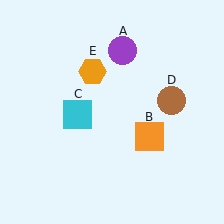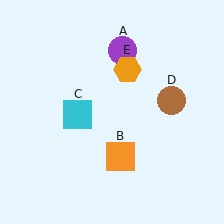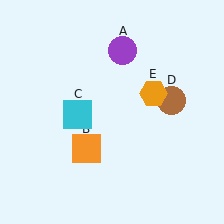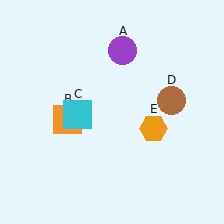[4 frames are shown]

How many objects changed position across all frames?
2 objects changed position: orange square (object B), orange hexagon (object E).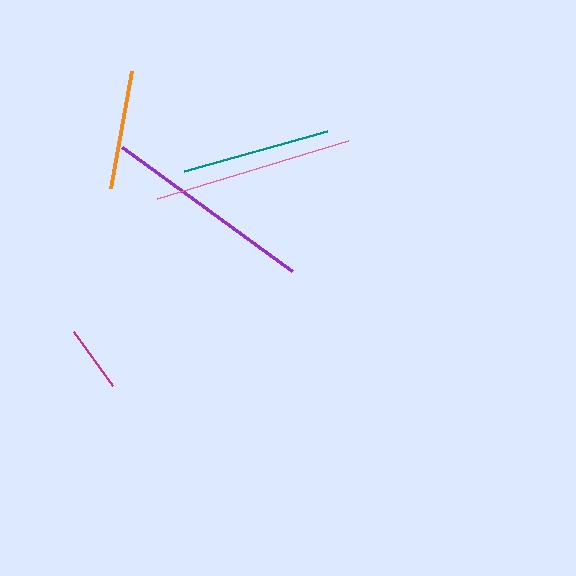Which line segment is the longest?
The purple line is the longest at approximately 211 pixels.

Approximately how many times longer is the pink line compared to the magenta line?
The pink line is approximately 3.0 times the length of the magenta line.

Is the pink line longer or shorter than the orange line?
The pink line is longer than the orange line.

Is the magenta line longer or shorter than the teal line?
The teal line is longer than the magenta line.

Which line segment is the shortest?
The magenta line is the shortest at approximately 67 pixels.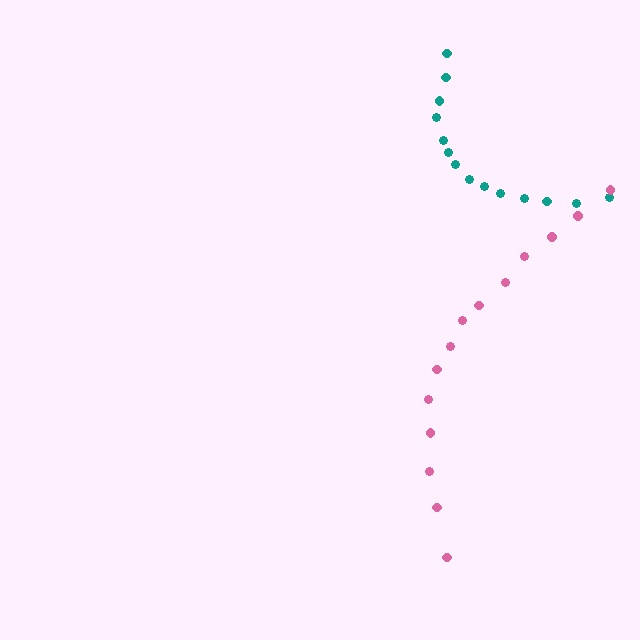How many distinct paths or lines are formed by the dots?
There are 2 distinct paths.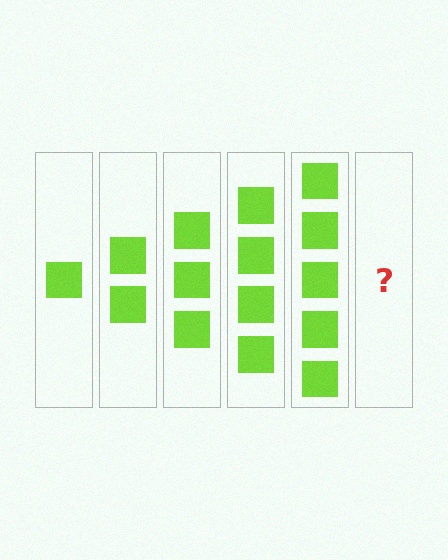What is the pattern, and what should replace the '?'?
The pattern is that each step adds one more square. The '?' should be 6 squares.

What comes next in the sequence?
The next element should be 6 squares.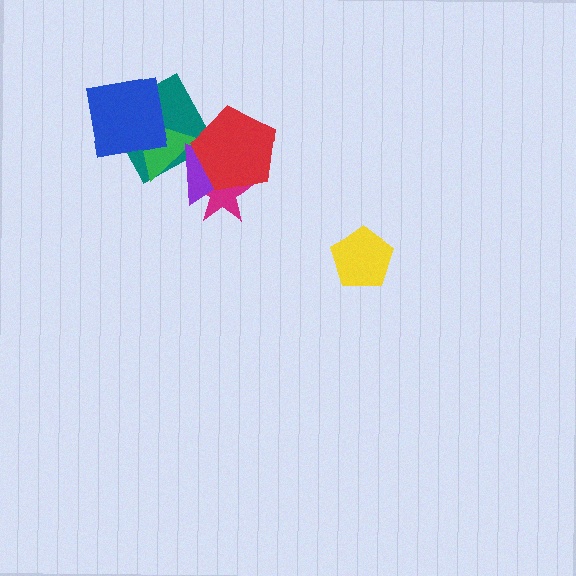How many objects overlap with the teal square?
3 objects overlap with the teal square.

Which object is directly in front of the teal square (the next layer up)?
The green triangle is directly in front of the teal square.